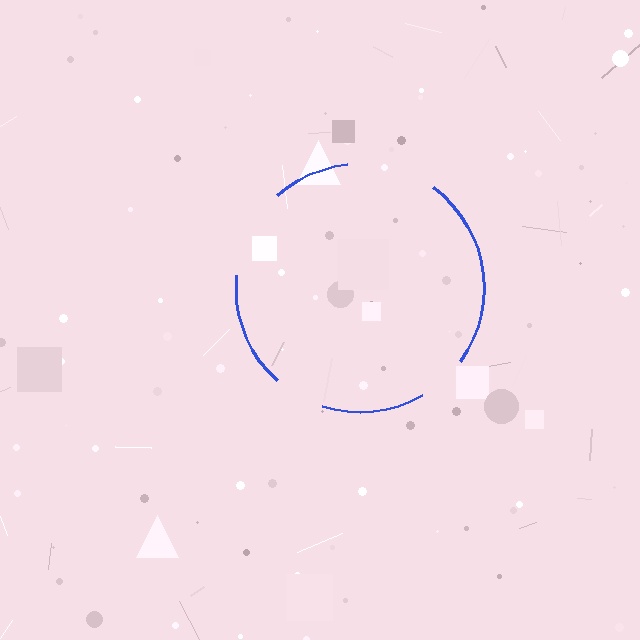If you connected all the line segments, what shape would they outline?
They would outline a circle.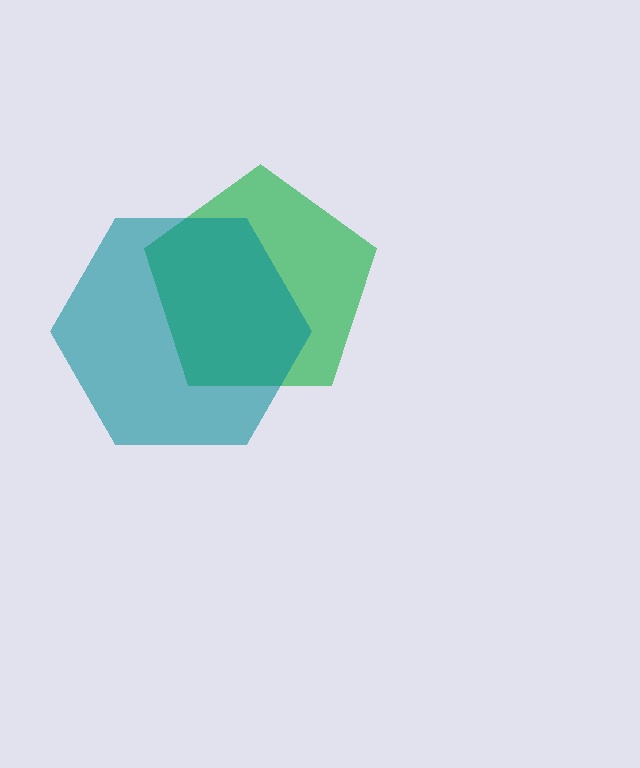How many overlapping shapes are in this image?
There are 2 overlapping shapes in the image.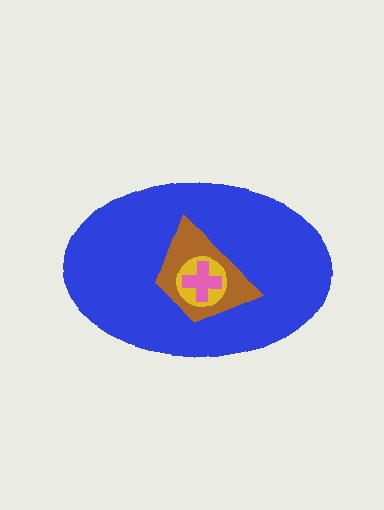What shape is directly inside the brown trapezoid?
The yellow circle.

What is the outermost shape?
The blue ellipse.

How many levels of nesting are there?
4.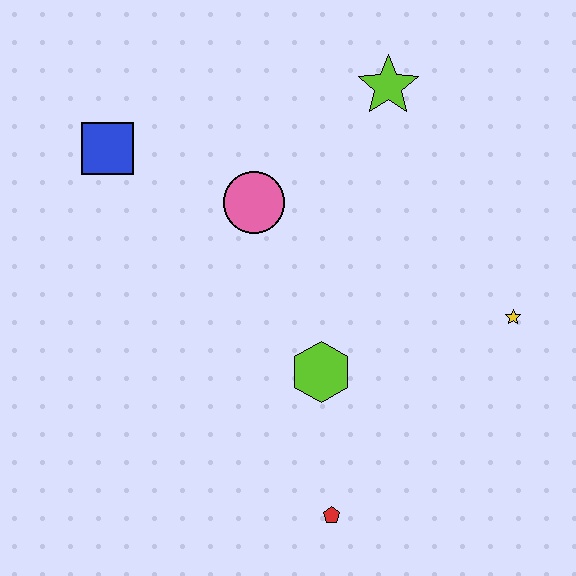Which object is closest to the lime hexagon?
The red pentagon is closest to the lime hexagon.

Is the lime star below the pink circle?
No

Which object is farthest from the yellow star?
The blue square is farthest from the yellow star.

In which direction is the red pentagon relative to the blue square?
The red pentagon is below the blue square.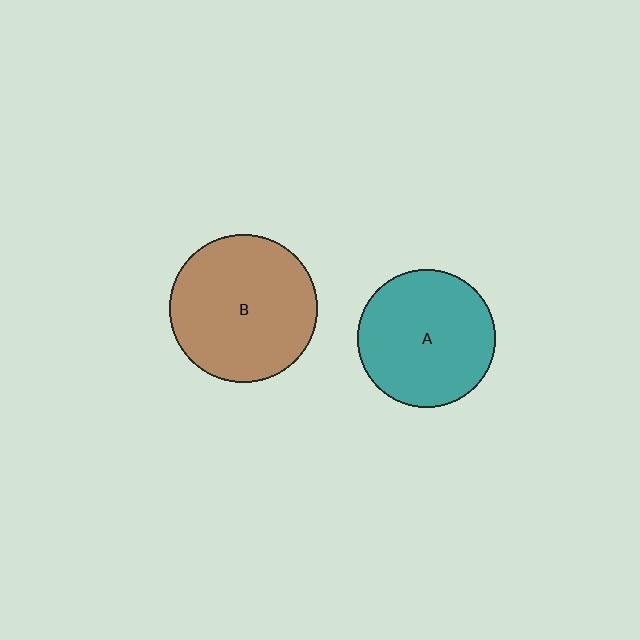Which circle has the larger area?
Circle B (brown).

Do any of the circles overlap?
No, none of the circles overlap.